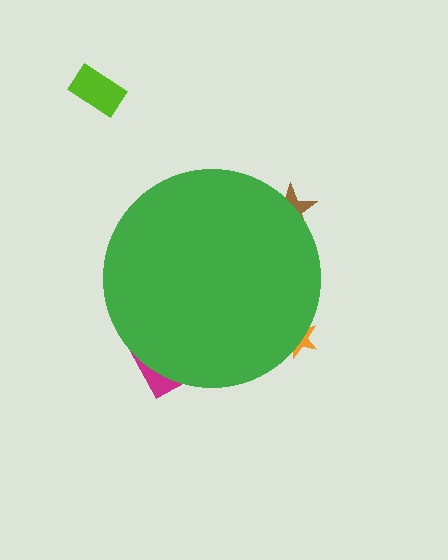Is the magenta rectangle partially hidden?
Yes, the magenta rectangle is partially hidden behind the green circle.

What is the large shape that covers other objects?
A green circle.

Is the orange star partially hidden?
Yes, the orange star is partially hidden behind the green circle.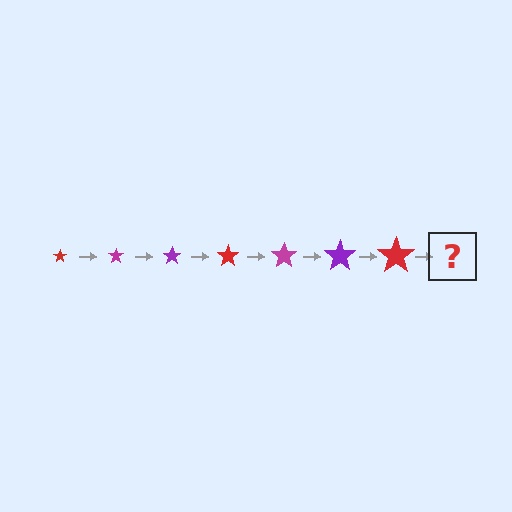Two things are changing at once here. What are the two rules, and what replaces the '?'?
The two rules are that the star grows larger each step and the color cycles through red, magenta, and purple. The '?' should be a magenta star, larger than the previous one.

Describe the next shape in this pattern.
It should be a magenta star, larger than the previous one.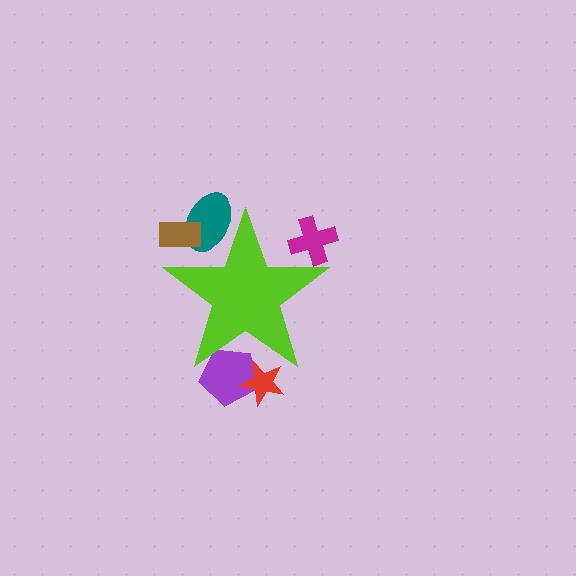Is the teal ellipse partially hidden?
Yes, the teal ellipse is partially hidden behind the lime star.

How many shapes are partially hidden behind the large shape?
5 shapes are partially hidden.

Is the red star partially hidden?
Yes, the red star is partially hidden behind the lime star.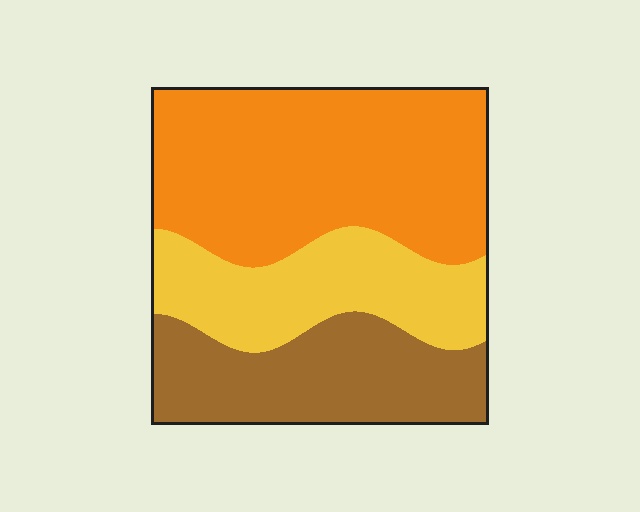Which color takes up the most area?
Orange, at roughly 50%.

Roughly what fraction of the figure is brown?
Brown takes up about one quarter (1/4) of the figure.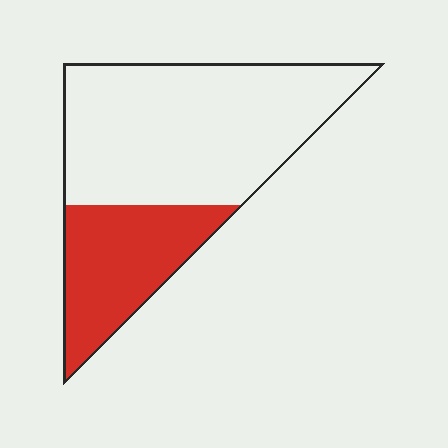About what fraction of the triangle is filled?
About one third (1/3).